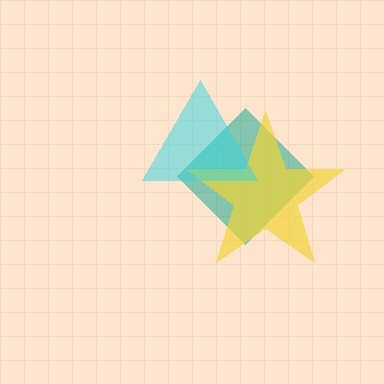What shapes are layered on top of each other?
The layered shapes are: a teal diamond, a yellow star, a cyan triangle.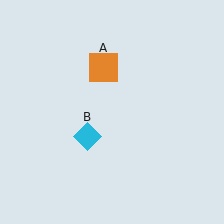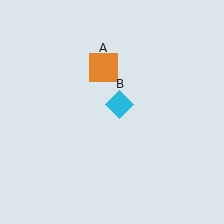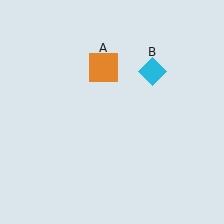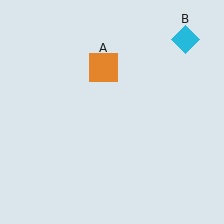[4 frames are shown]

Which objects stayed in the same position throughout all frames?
Orange square (object A) remained stationary.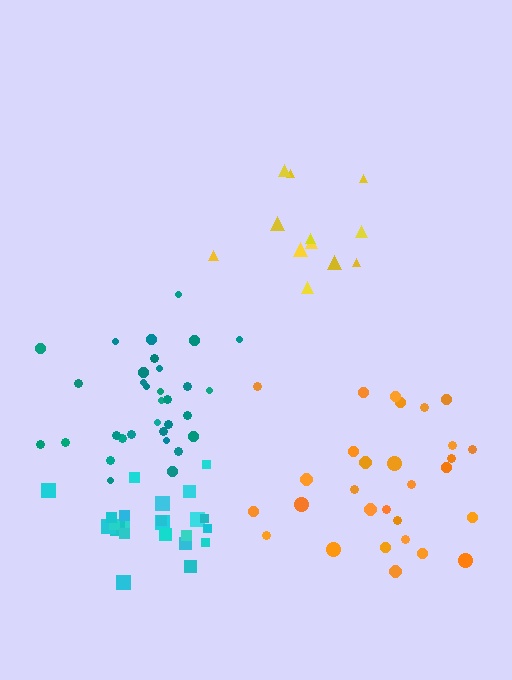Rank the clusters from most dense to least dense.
cyan, teal, orange, yellow.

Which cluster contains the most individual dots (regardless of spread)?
Teal (32).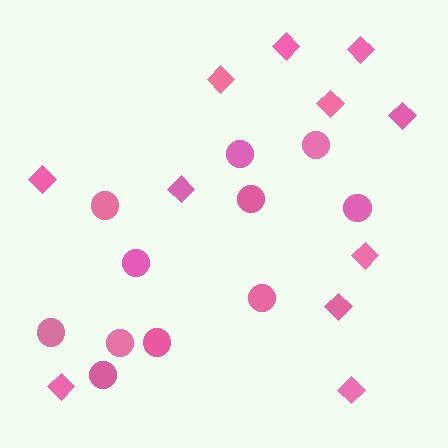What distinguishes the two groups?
There are 2 groups: one group of diamonds (11) and one group of circles (11).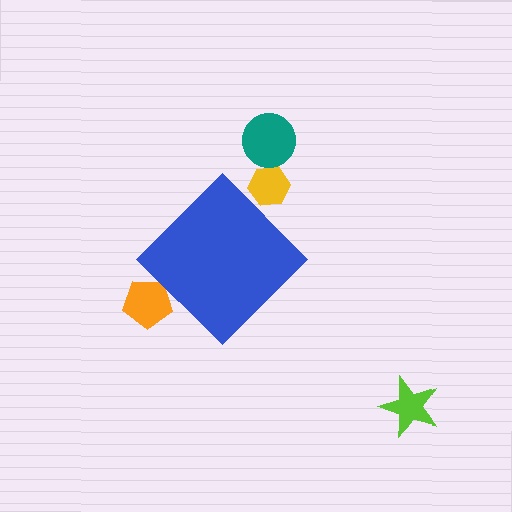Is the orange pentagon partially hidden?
Yes, the orange pentagon is partially hidden behind the blue diamond.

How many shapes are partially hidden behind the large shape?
2 shapes are partially hidden.